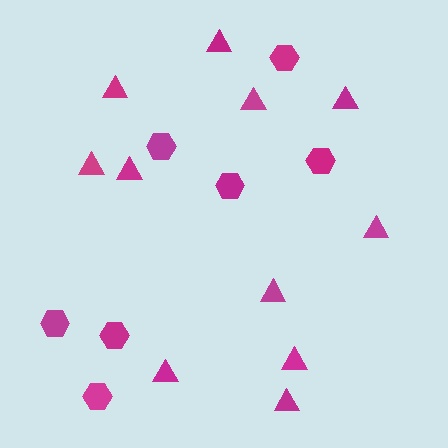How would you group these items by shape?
There are 2 groups: one group of triangles (11) and one group of hexagons (7).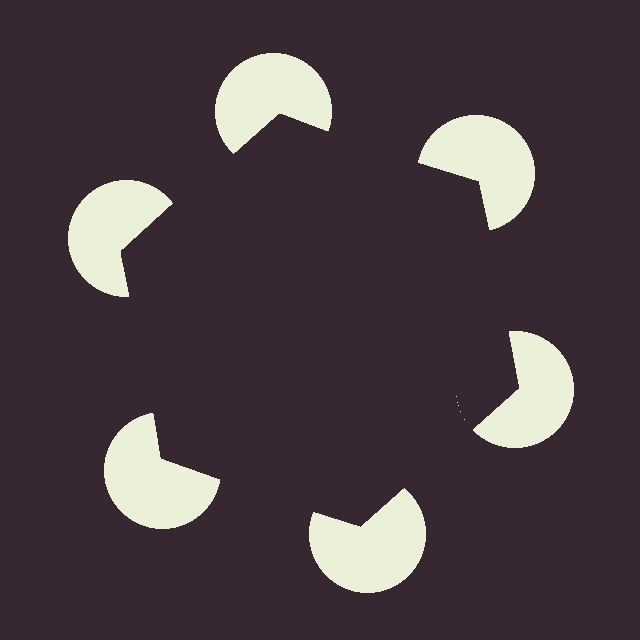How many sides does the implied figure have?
6 sides.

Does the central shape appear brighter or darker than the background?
It typically appears slightly darker than the background, even though no actual brightness change is drawn.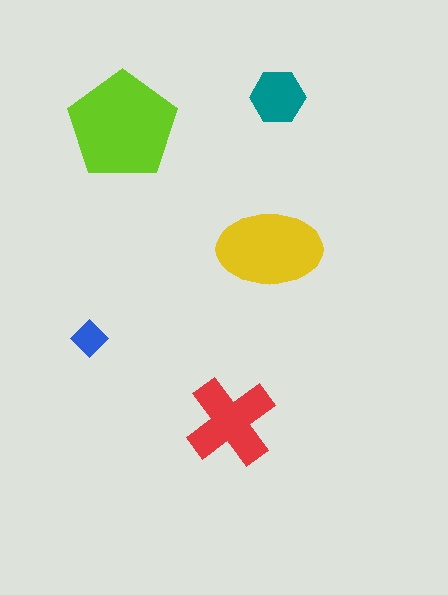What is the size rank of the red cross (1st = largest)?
3rd.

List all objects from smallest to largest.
The blue diamond, the teal hexagon, the red cross, the yellow ellipse, the lime pentagon.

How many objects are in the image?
There are 5 objects in the image.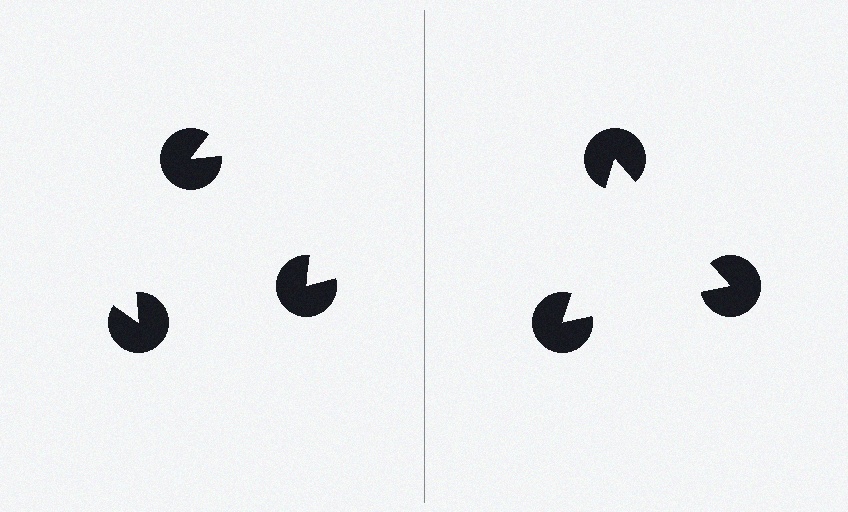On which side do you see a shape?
An illusory triangle appears on the right side. On the left side the wedge cuts are rotated, so no coherent shape forms.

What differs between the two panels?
The pac-man discs are positioned identically on both sides; only the wedge orientations differ. On the right they align to a triangle; on the left they are misaligned.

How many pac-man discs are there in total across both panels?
6 — 3 on each side.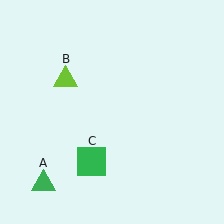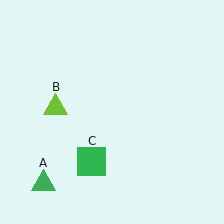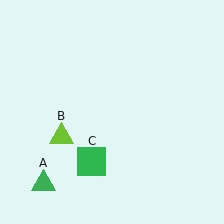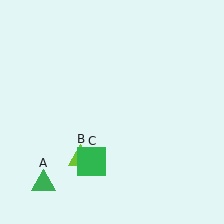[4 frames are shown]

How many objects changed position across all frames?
1 object changed position: lime triangle (object B).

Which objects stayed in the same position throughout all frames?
Green triangle (object A) and green square (object C) remained stationary.